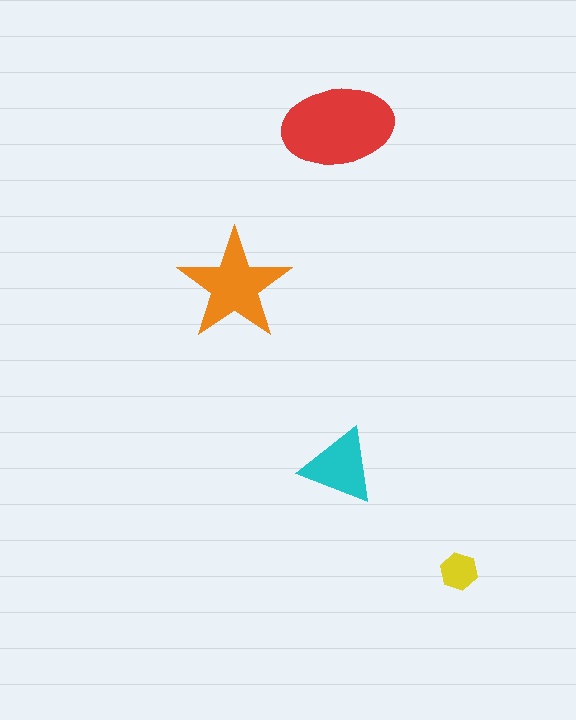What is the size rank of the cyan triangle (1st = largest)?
3rd.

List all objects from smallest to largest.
The yellow hexagon, the cyan triangle, the orange star, the red ellipse.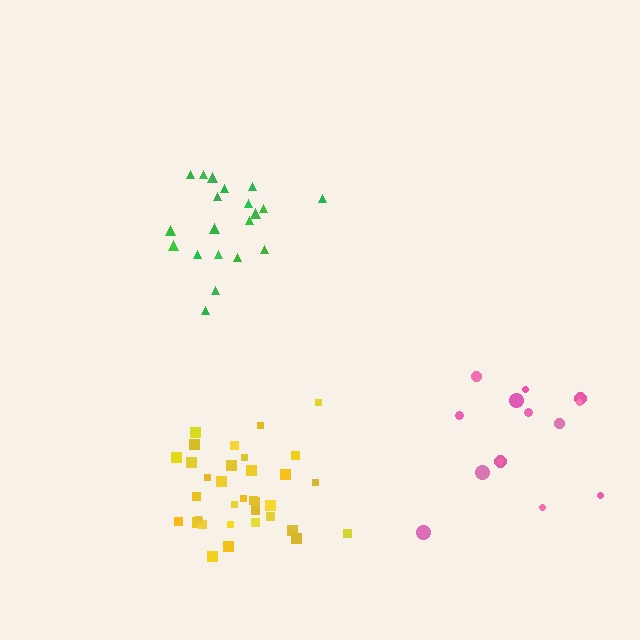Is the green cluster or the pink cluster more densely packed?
Green.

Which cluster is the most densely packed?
Green.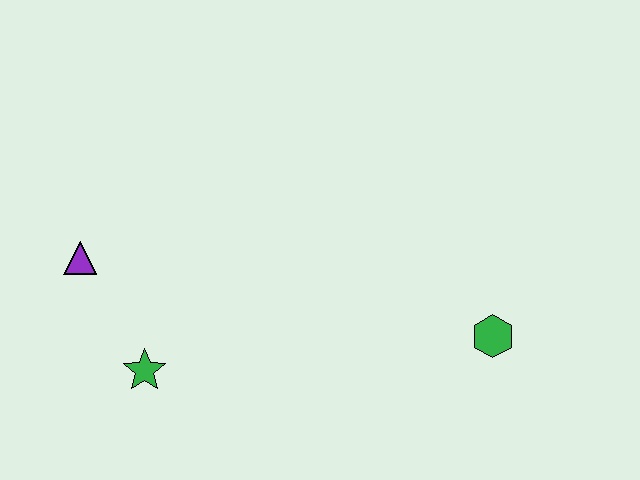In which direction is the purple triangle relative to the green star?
The purple triangle is above the green star.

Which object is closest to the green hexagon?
The green star is closest to the green hexagon.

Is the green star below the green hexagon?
Yes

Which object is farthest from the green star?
The green hexagon is farthest from the green star.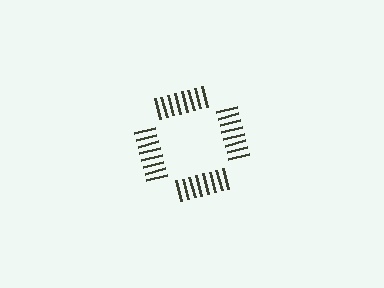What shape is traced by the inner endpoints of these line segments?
An illusory square — the line segments terminate on its edges but no continuous stroke is drawn.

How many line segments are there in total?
32 — 8 along each of the 4 edges.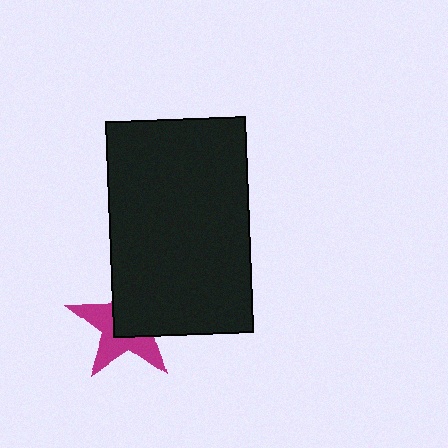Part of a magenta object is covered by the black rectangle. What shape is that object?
It is a star.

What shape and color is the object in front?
The object in front is a black rectangle.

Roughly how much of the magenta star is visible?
About half of it is visible (roughly 49%).